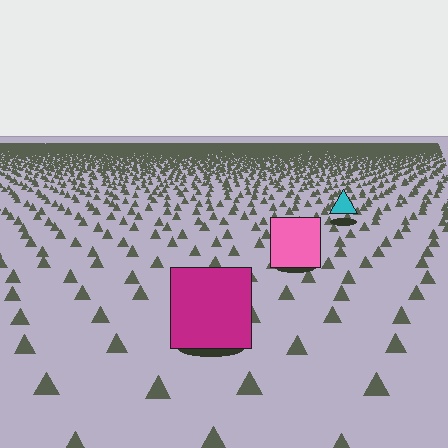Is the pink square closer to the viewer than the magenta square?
No. The magenta square is closer — you can tell from the texture gradient: the ground texture is coarser near it.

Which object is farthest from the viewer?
The cyan triangle is farthest from the viewer. It appears smaller and the ground texture around it is denser.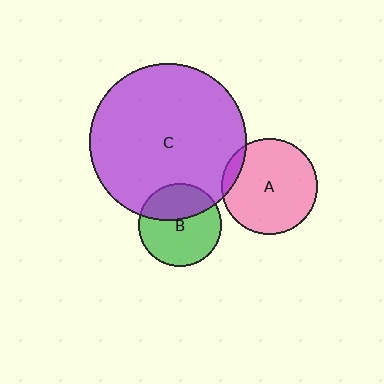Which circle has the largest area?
Circle C (purple).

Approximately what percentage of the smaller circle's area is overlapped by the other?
Approximately 10%.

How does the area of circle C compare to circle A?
Approximately 2.6 times.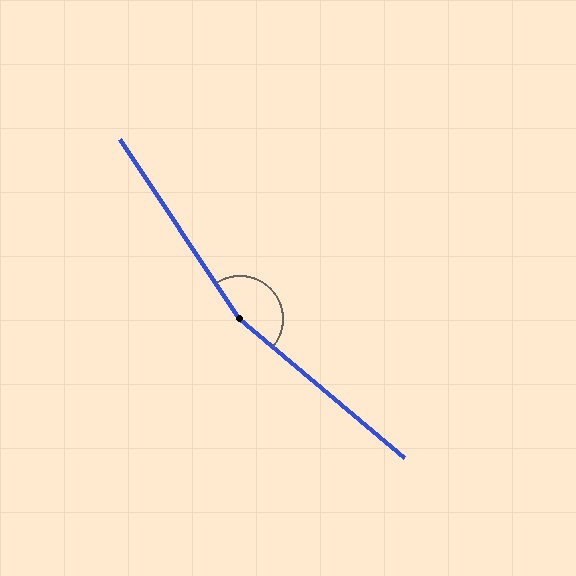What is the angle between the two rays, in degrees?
Approximately 164 degrees.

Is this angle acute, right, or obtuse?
It is obtuse.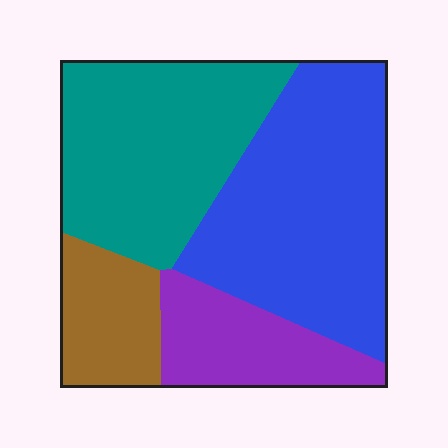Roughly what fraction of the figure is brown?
Brown takes up about one eighth (1/8) of the figure.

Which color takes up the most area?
Blue, at roughly 40%.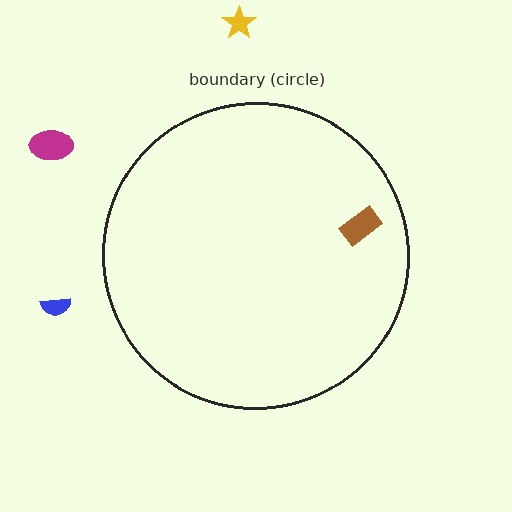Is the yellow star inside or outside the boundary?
Outside.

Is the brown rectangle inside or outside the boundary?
Inside.